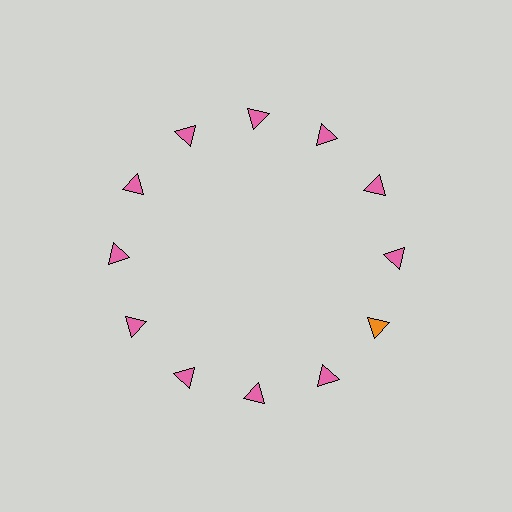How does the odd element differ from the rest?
It has a different color: orange instead of pink.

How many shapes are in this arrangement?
There are 12 shapes arranged in a ring pattern.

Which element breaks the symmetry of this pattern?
The orange triangle at roughly the 4 o'clock position breaks the symmetry. All other shapes are pink triangles.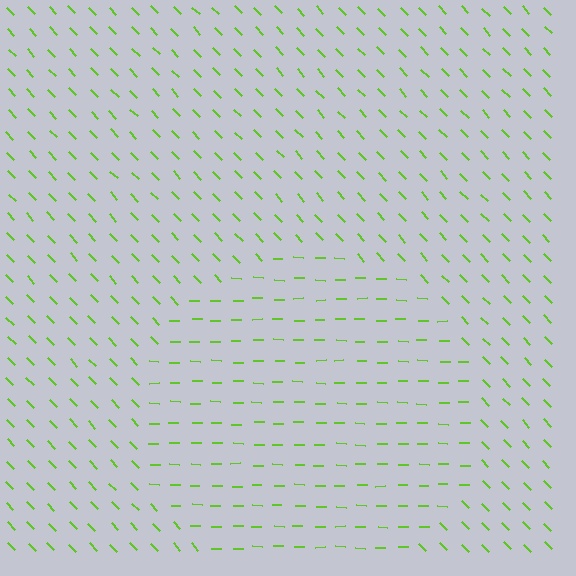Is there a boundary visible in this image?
Yes, there is a texture boundary formed by a change in line orientation.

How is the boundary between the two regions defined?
The boundary is defined purely by a change in line orientation (approximately 45 degrees difference). All lines are the same color and thickness.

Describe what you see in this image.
The image is filled with small lime line segments. A circle region in the image has lines oriented differently from the surrounding lines, creating a visible texture boundary.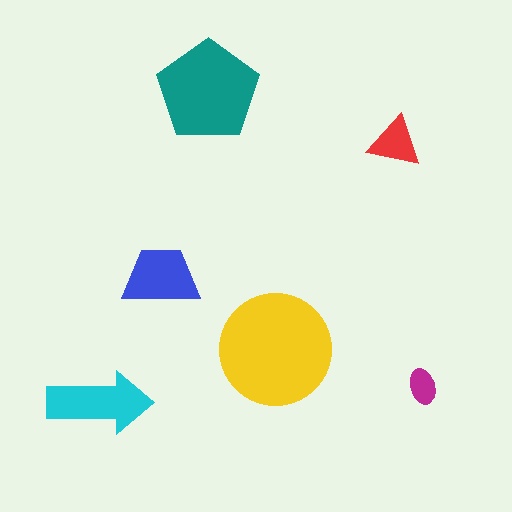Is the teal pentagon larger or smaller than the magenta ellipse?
Larger.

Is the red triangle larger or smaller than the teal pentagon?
Smaller.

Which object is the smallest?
The magenta ellipse.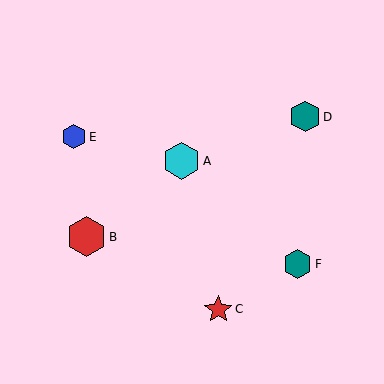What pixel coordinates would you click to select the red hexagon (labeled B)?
Click at (86, 237) to select the red hexagon B.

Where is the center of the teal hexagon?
The center of the teal hexagon is at (305, 117).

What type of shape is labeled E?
Shape E is a blue hexagon.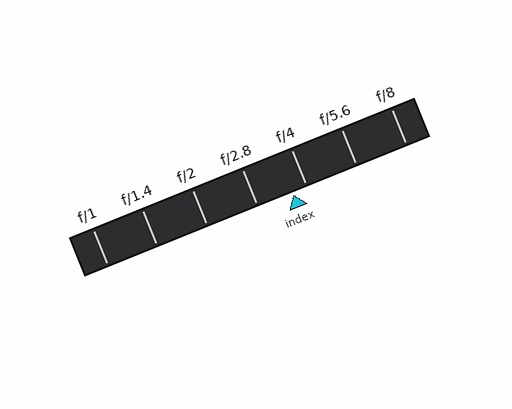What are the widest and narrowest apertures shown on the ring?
The widest aperture shown is f/1 and the narrowest is f/8.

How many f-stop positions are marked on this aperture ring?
There are 7 f-stop positions marked.